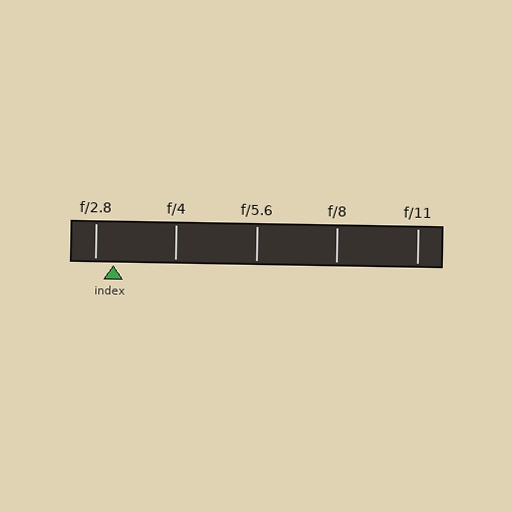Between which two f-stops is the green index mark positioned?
The index mark is between f/2.8 and f/4.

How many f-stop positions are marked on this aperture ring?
There are 5 f-stop positions marked.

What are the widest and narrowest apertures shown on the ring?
The widest aperture shown is f/2.8 and the narrowest is f/11.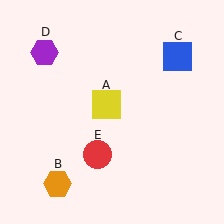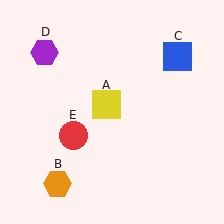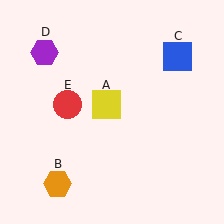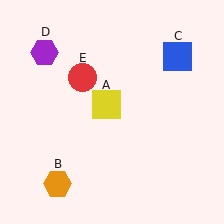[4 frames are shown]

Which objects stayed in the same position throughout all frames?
Yellow square (object A) and orange hexagon (object B) and blue square (object C) and purple hexagon (object D) remained stationary.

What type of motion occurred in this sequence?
The red circle (object E) rotated clockwise around the center of the scene.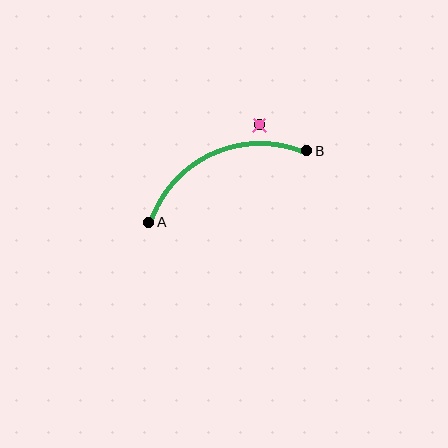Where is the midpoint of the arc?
The arc midpoint is the point on the curve farthest from the straight line joining A and B. It sits above that line.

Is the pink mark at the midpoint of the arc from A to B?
No — the pink mark does not lie on the arc at all. It sits slightly outside the curve.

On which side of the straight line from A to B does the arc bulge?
The arc bulges above the straight line connecting A and B.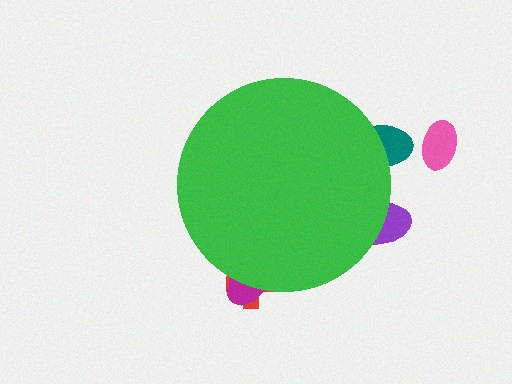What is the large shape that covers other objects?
A green circle.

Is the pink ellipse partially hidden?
No, the pink ellipse is fully visible.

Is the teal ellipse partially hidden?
Yes, the teal ellipse is partially hidden behind the green circle.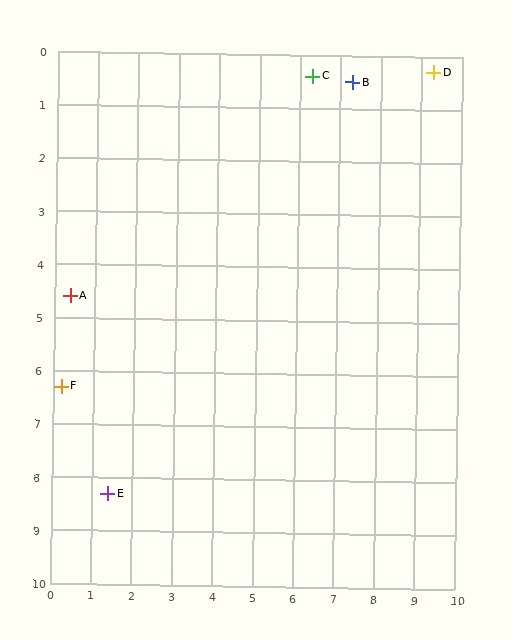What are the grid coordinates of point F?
Point F is at approximately (0.2, 6.3).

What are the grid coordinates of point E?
Point E is at approximately (1.4, 8.3).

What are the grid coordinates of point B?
Point B is at approximately (7.3, 0.5).